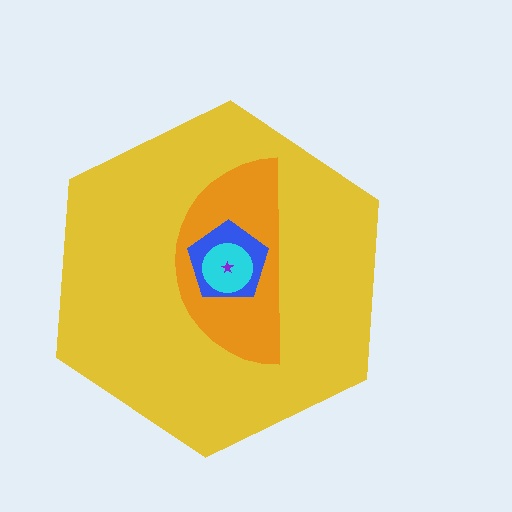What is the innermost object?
The purple star.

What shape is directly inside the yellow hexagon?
The orange semicircle.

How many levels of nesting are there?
5.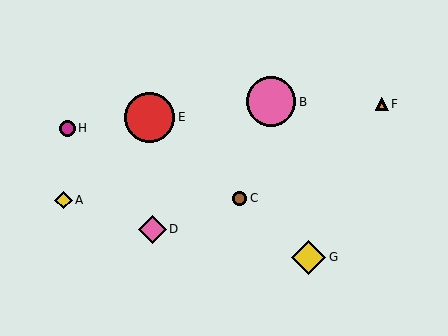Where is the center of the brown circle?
The center of the brown circle is at (239, 198).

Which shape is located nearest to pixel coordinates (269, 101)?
The pink circle (labeled B) at (271, 102) is nearest to that location.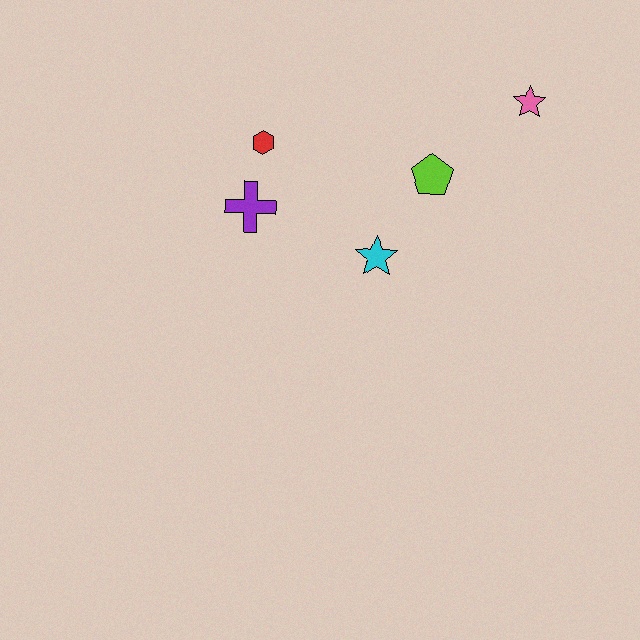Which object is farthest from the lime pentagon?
The purple cross is farthest from the lime pentagon.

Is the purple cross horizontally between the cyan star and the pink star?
No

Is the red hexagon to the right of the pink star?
No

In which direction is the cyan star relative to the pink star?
The cyan star is below the pink star.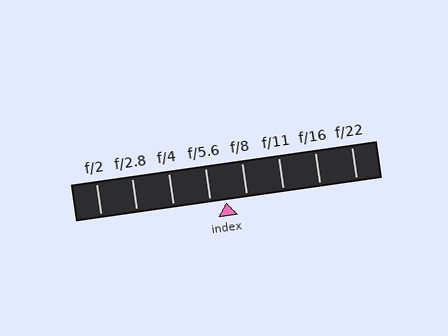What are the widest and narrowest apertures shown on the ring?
The widest aperture shown is f/2 and the narrowest is f/22.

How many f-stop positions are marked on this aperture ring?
There are 8 f-stop positions marked.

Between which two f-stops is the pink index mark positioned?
The index mark is between f/5.6 and f/8.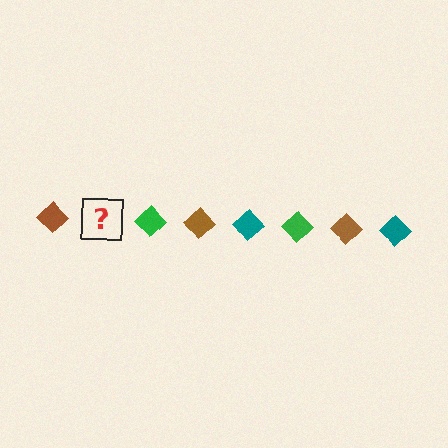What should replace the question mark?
The question mark should be replaced with a teal diamond.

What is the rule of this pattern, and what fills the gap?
The rule is that the pattern cycles through brown, teal, green diamonds. The gap should be filled with a teal diamond.